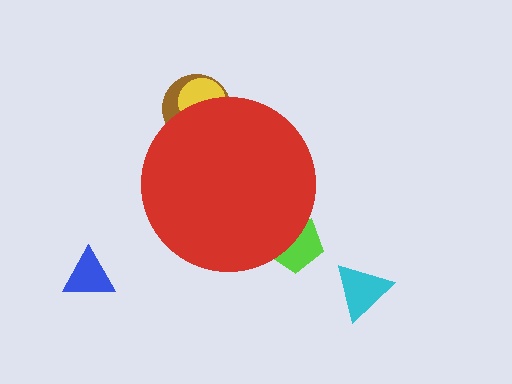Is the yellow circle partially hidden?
Yes, the yellow circle is partially hidden behind the red circle.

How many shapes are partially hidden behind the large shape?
3 shapes are partially hidden.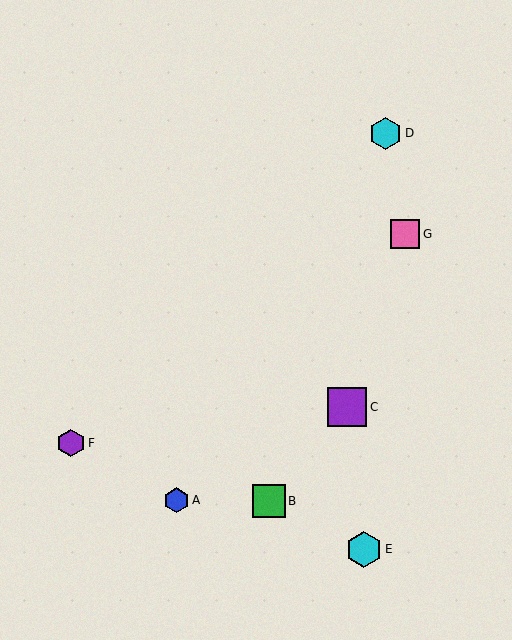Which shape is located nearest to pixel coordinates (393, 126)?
The cyan hexagon (labeled D) at (386, 133) is nearest to that location.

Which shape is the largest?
The purple square (labeled C) is the largest.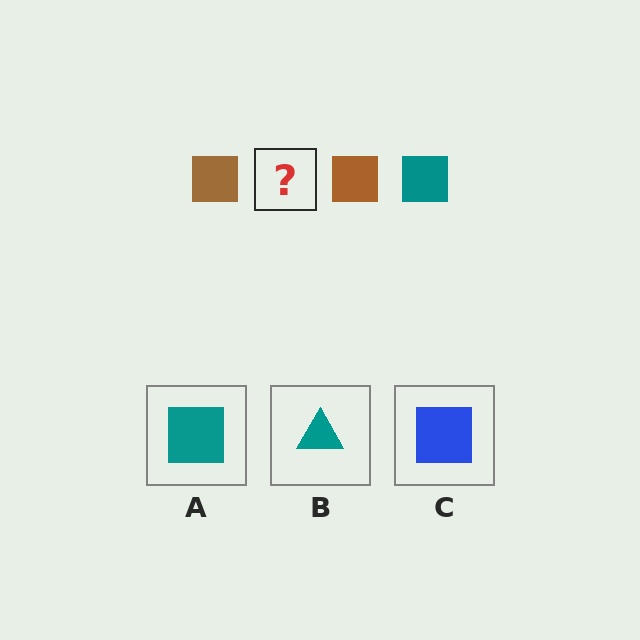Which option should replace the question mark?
Option A.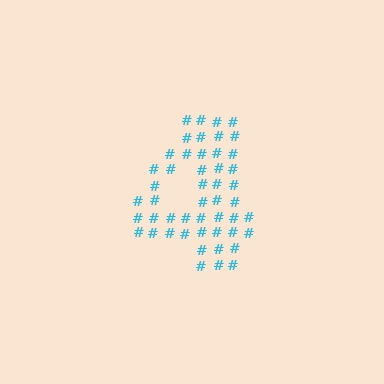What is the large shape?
The large shape is the digit 4.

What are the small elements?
The small elements are hash symbols.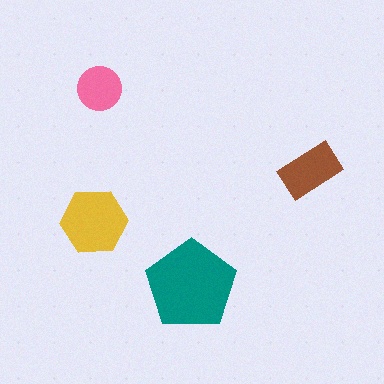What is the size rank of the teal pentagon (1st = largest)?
1st.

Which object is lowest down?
The teal pentagon is bottommost.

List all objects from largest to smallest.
The teal pentagon, the yellow hexagon, the brown rectangle, the pink circle.